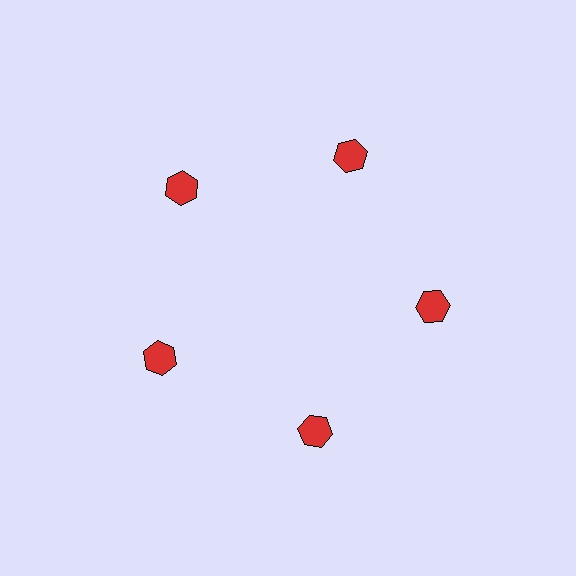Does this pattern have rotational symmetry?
Yes, this pattern has 5-fold rotational symmetry. It looks the same after rotating 72 degrees around the center.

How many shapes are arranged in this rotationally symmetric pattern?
There are 5 shapes, arranged in 5 groups of 1.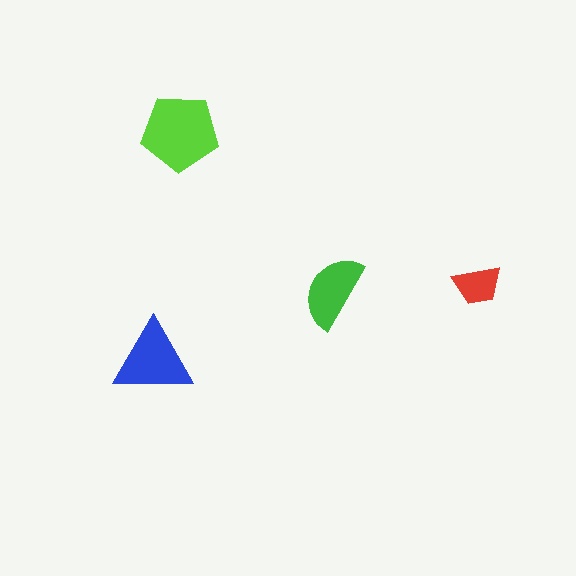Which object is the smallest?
The red trapezoid.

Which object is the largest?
The lime pentagon.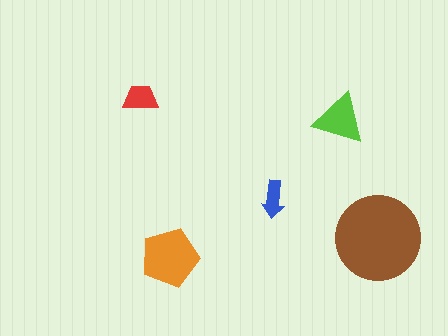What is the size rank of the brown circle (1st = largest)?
1st.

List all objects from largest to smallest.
The brown circle, the orange pentagon, the lime triangle, the red trapezoid, the blue arrow.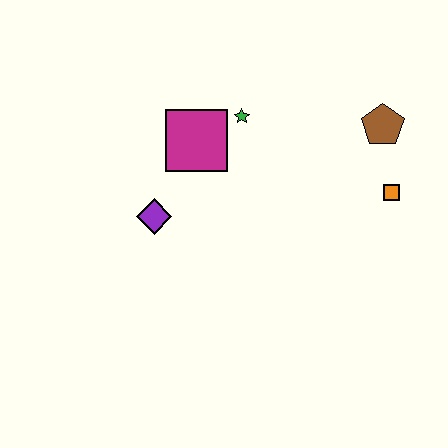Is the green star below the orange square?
No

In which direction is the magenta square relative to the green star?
The magenta square is to the left of the green star.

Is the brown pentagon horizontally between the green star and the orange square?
Yes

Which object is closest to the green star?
The magenta square is closest to the green star.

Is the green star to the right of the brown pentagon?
No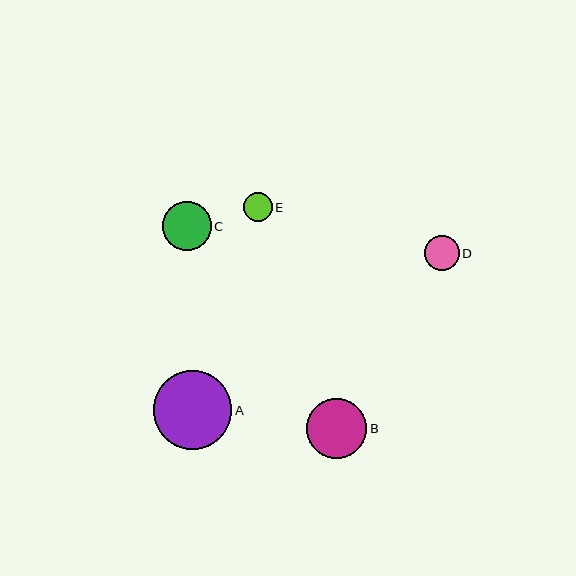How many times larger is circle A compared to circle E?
Circle A is approximately 2.7 times the size of circle E.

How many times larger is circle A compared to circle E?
Circle A is approximately 2.7 times the size of circle E.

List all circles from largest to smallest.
From largest to smallest: A, B, C, D, E.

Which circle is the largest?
Circle A is the largest with a size of approximately 78 pixels.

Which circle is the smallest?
Circle E is the smallest with a size of approximately 29 pixels.